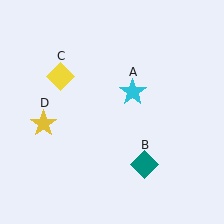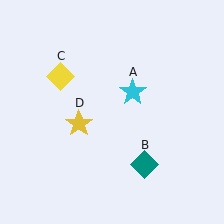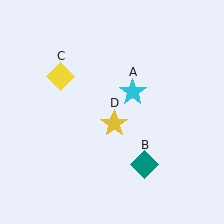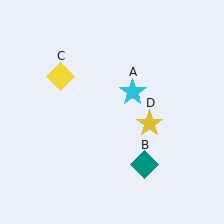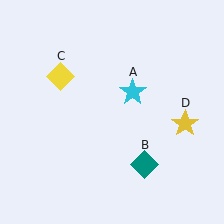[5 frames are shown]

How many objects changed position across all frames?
1 object changed position: yellow star (object D).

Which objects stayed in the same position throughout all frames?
Cyan star (object A) and teal diamond (object B) and yellow diamond (object C) remained stationary.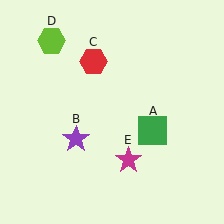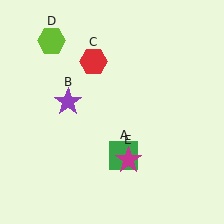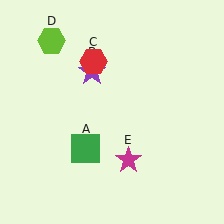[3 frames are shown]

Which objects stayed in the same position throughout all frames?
Red hexagon (object C) and lime hexagon (object D) and magenta star (object E) remained stationary.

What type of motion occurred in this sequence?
The green square (object A), purple star (object B) rotated clockwise around the center of the scene.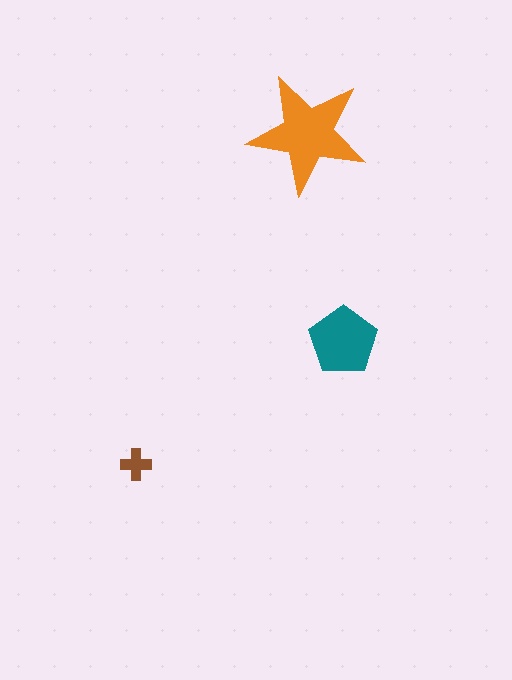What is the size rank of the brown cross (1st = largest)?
3rd.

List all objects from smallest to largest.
The brown cross, the teal pentagon, the orange star.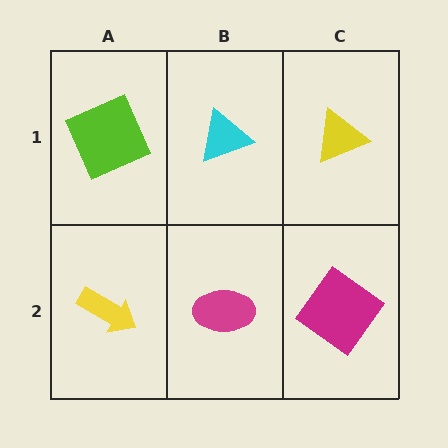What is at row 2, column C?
A magenta diamond.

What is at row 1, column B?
A cyan triangle.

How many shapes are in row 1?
3 shapes.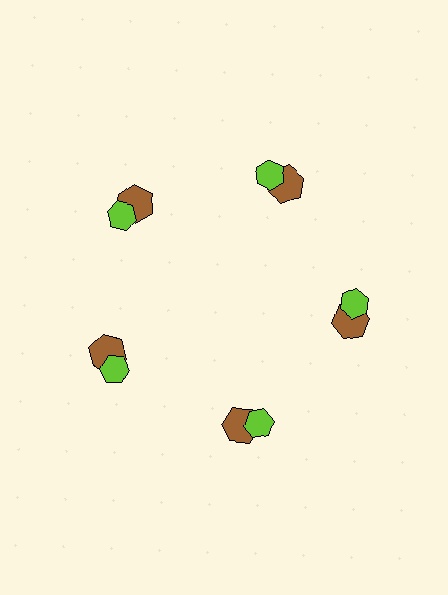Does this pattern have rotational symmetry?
Yes, this pattern has 5-fold rotational symmetry. It looks the same after rotating 72 degrees around the center.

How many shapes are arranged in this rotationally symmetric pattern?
There are 10 shapes, arranged in 5 groups of 2.